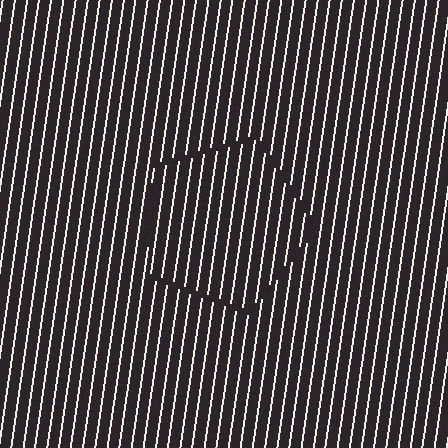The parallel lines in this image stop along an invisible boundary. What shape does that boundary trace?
An illusory pentagon. The interior of the shape contains the same grating, shifted by half a period — the contour is defined by the phase discontinuity where line-ends from the inner and outer gratings abut.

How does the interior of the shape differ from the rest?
The interior of the shape contains the same grating, shifted by half a period — the contour is defined by the phase discontinuity where line-ends from the inner and outer gratings abut.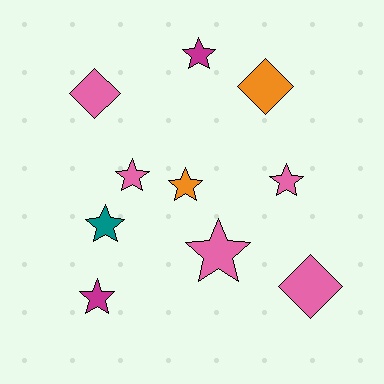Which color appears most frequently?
Pink, with 5 objects.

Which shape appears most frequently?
Star, with 7 objects.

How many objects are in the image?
There are 10 objects.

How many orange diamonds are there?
There is 1 orange diamond.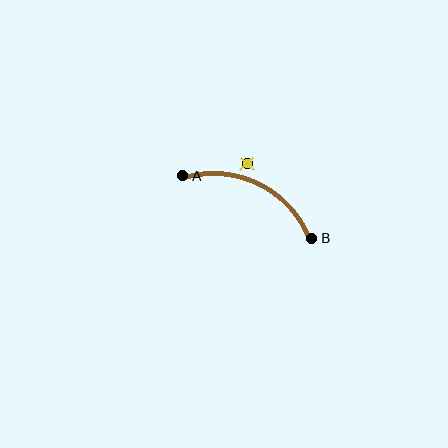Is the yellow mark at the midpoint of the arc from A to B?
No — the yellow mark does not lie on the arc at all. It sits slightly outside the curve.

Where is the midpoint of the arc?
The arc midpoint is the point on the curve farthest from the straight line joining A and B. It sits above that line.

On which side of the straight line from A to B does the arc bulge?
The arc bulges above the straight line connecting A and B.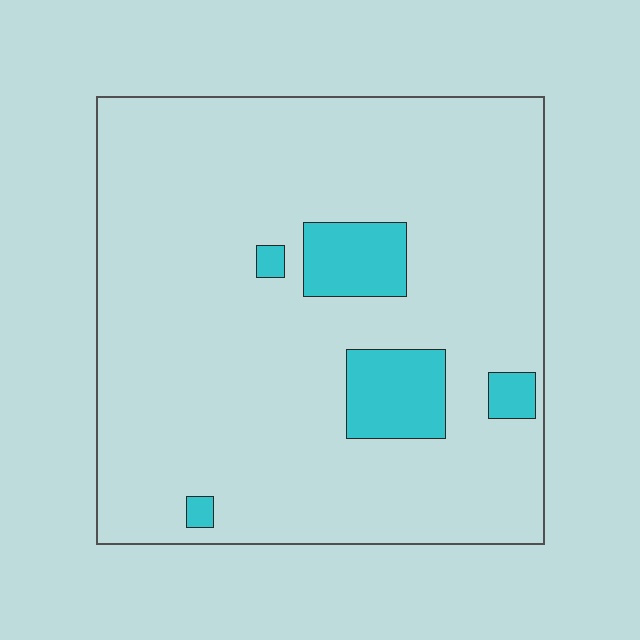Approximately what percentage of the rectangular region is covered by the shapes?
Approximately 10%.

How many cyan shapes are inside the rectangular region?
5.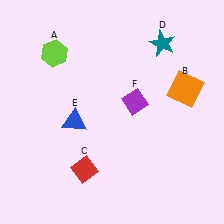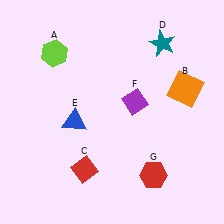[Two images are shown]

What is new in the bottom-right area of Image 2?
A red hexagon (G) was added in the bottom-right area of Image 2.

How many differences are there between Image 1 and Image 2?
There is 1 difference between the two images.